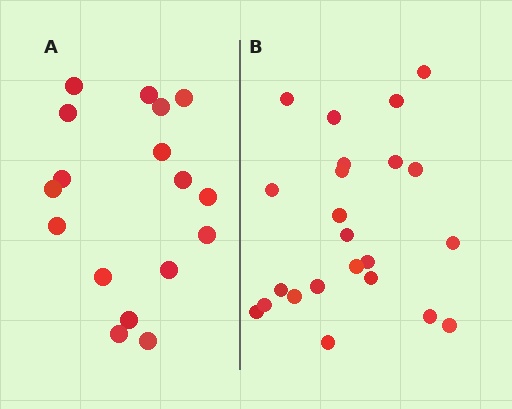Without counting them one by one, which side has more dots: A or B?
Region B (the right region) has more dots.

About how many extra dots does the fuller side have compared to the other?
Region B has about 6 more dots than region A.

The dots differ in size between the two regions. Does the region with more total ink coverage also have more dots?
No. Region A has more total ink coverage because its dots are larger, but region B actually contains more individual dots. Total area can be misleading — the number of items is what matters here.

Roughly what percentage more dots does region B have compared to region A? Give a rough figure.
About 35% more.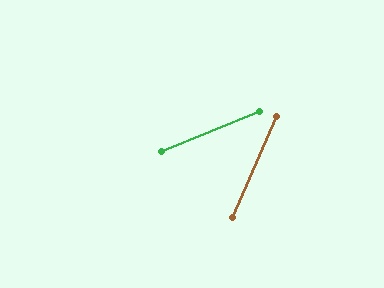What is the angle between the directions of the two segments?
Approximately 45 degrees.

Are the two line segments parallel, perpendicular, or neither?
Neither parallel nor perpendicular — they differ by about 45°.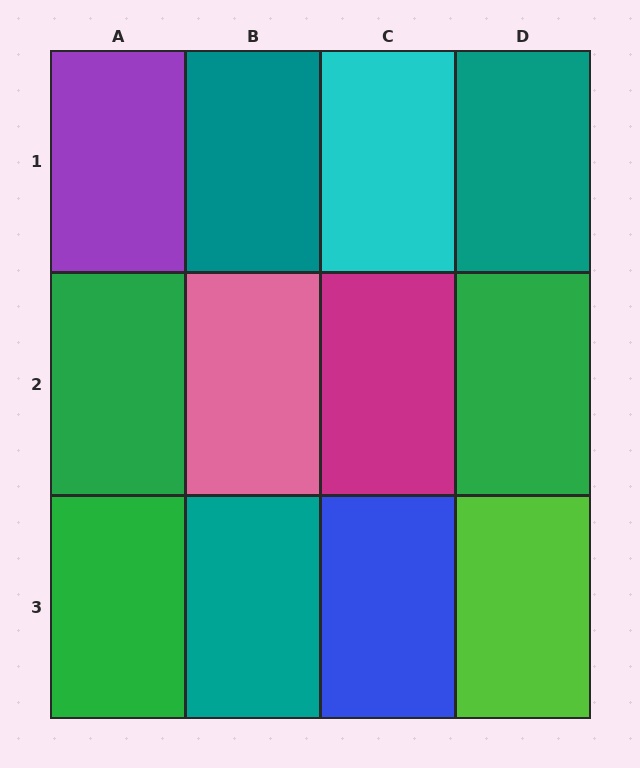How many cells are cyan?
1 cell is cyan.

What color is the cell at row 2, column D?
Green.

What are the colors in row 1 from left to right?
Purple, teal, cyan, teal.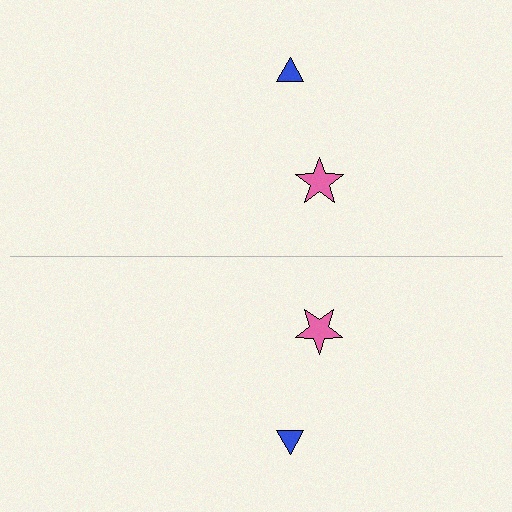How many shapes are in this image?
There are 4 shapes in this image.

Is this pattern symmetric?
Yes, this pattern has bilateral (reflection) symmetry.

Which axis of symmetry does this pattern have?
The pattern has a horizontal axis of symmetry running through the center of the image.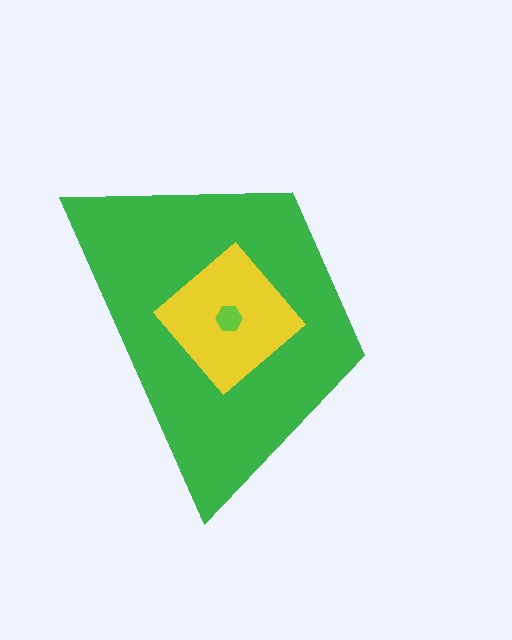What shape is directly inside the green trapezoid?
The yellow diamond.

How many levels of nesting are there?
3.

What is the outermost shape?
The green trapezoid.